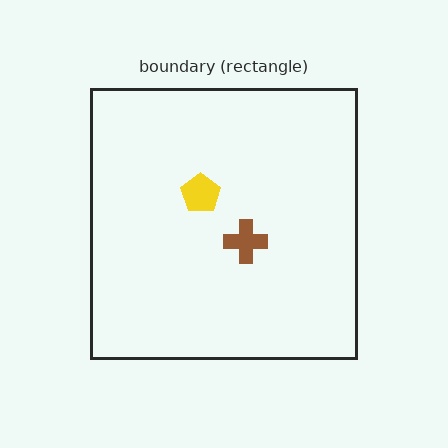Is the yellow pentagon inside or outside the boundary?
Inside.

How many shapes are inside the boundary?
2 inside, 0 outside.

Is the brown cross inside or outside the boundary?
Inside.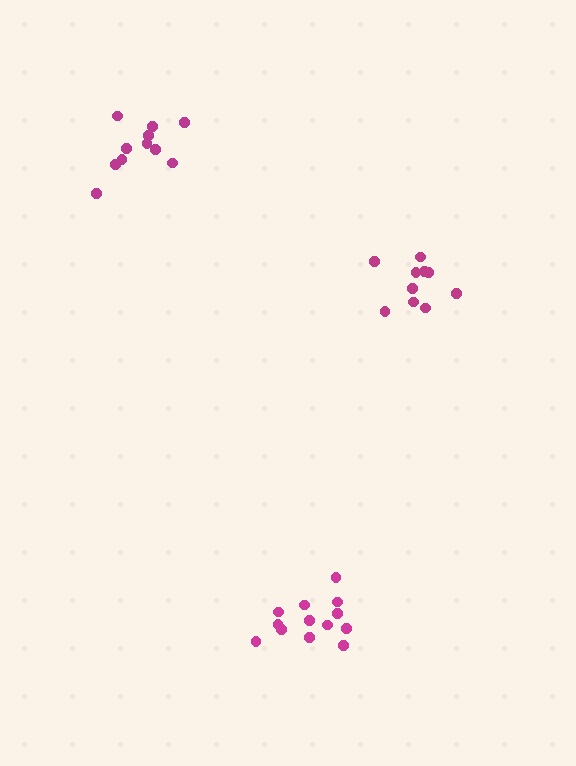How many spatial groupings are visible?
There are 3 spatial groupings.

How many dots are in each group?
Group 1: 11 dots, Group 2: 13 dots, Group 3: 10 dots (34 total).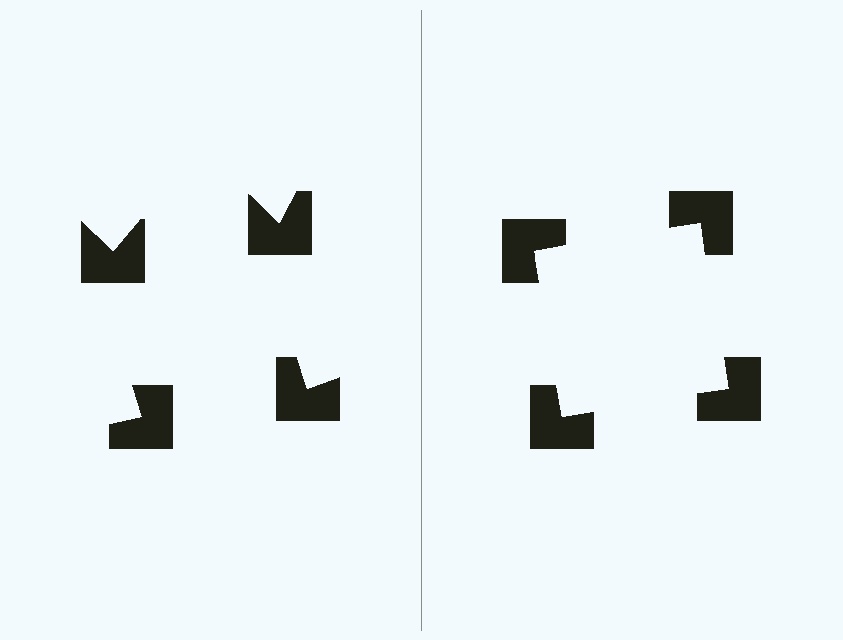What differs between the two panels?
The notched squares are positioned identically on both sides; only the wedge orientations differ. On the right they align to a square; on the left they are misaligned.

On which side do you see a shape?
An illusory square appears on the right side. On the left side the wedge cuts are rotated, so no coherent shape forms.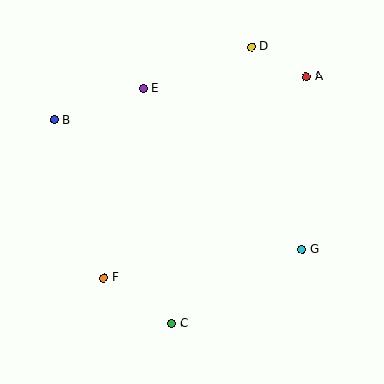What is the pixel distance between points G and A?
The distance between G and A is 173 pixels.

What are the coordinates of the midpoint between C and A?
The midpoint between C and A is at (239, 200).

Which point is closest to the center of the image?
Point E at (143, 89) is closest to the center.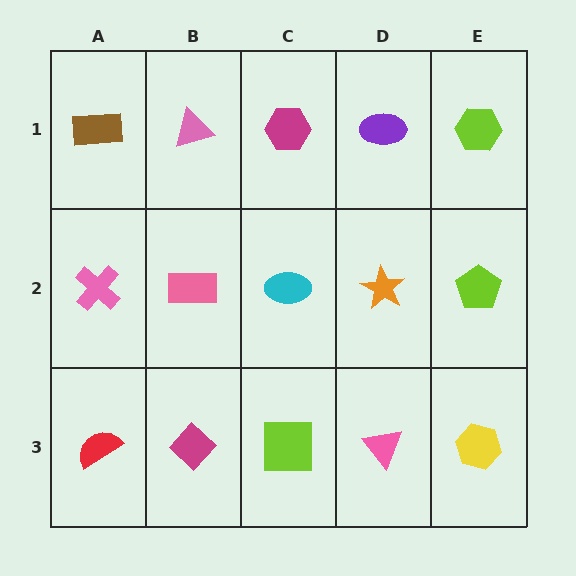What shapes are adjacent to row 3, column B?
A pink rectangle (row 2, column B), a red semicircle (row 3, column A), a lime square (row 3, column C).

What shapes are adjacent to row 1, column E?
A lime pentagon (row 2, column E), a purple ellipse (row 1, column D).